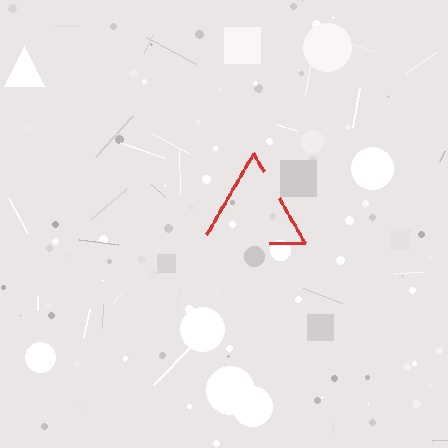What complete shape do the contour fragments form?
The contour fragments form a triangle.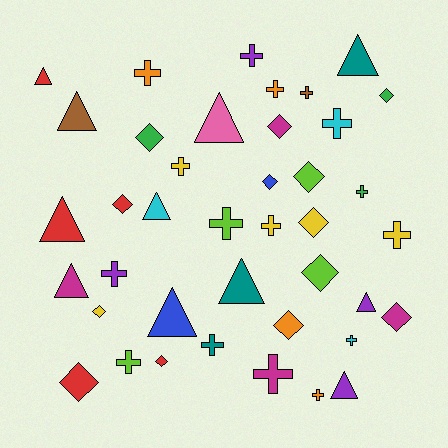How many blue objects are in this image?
There are 2 blue objects.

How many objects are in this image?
There are 40 objects.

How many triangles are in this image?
There are 11 triangles.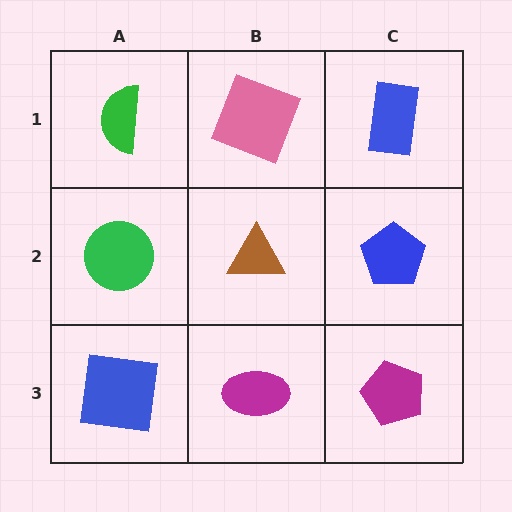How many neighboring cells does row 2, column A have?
3.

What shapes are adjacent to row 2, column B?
A pink square (row 1, column B), a magenta ellipse (row 3, column B), a green circle (row 2, column A), a blue pentagon (row 2, column C).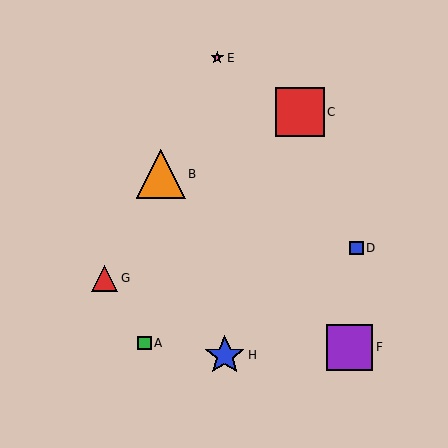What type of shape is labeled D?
Shape D is a blue square.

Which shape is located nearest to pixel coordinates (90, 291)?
The red triangle (labeled G) at (105, 278) is nearest to that location.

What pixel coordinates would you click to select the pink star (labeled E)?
Click at (217, 58) to select the pink star E.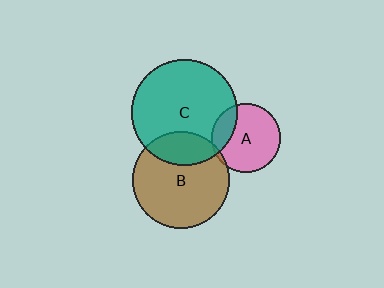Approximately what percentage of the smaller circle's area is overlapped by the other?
Approximately 5%.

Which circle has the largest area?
Circle C (teal).